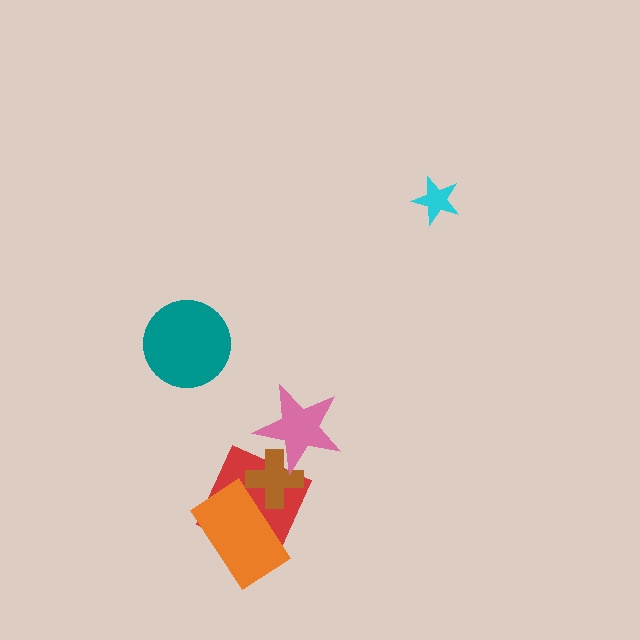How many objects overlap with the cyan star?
0 objects overlap with the cyan star.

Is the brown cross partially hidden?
Yes, it is partially covered by another shape.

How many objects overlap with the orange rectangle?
2 objects overlap with the orange rectangle.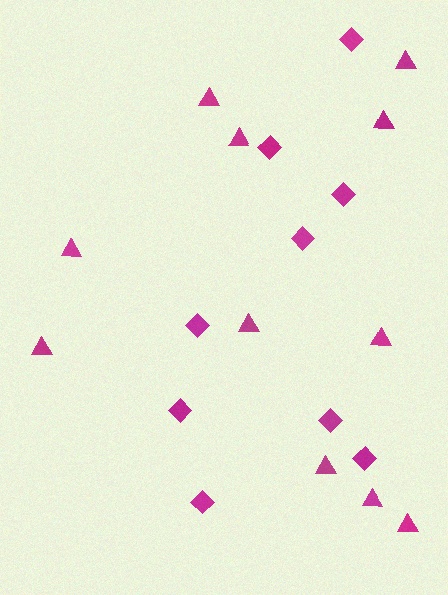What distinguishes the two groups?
There are 2 groups: one group of diamonds (9) and one group of triangles (11).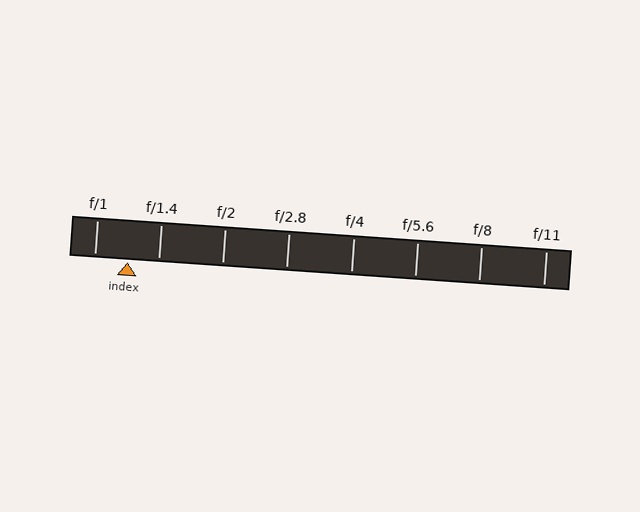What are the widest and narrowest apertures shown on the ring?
The widest aperture shown is f/1 and the narrowest is f/11.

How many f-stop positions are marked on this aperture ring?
There are 8 f-stop positions marked.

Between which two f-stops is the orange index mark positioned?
The index mark is between f/1 and f/1.4.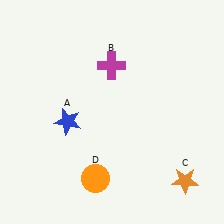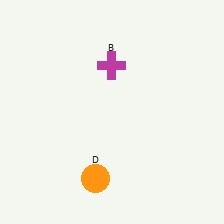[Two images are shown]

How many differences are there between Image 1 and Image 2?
There are 2 differences between the two images.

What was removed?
The blue star (A), the orange star (C) were removed in Image 2.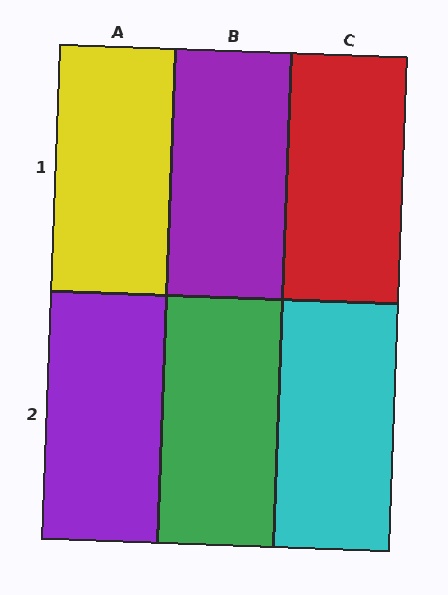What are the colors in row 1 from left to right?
Yellow, purple, red.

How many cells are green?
1 cell is green.